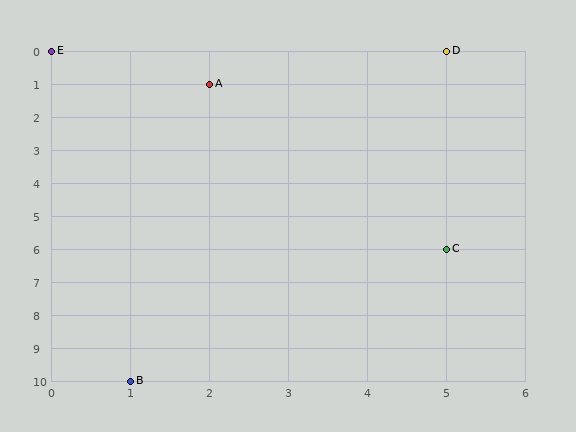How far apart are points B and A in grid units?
Points B and A are 1 column and 9 rows apart (about 9.1 grid units diagonally).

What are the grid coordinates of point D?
Point D is at grid coordinates (5, 0).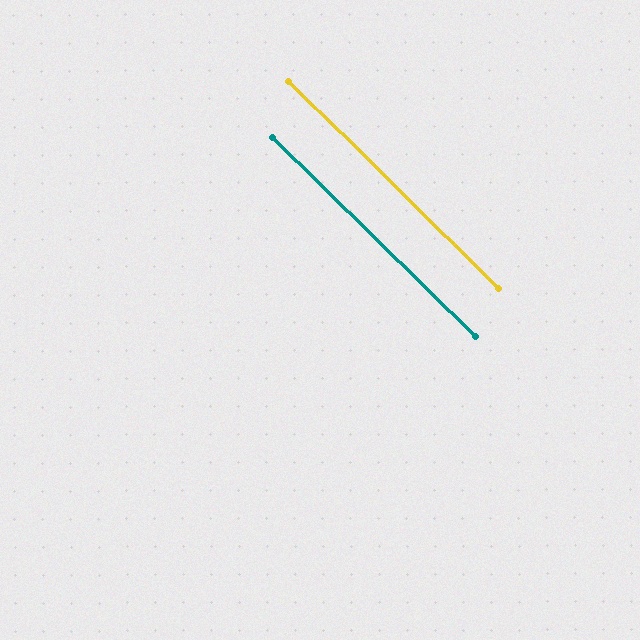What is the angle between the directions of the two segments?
Approximately 0 degrees.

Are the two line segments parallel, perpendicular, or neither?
Parallel — their directions differ by only 0.3°.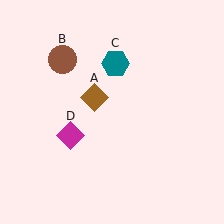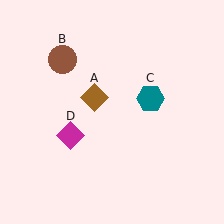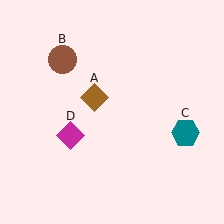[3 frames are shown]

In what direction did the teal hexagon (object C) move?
The teal hexagon (object C) moved down and to the right.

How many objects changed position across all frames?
1 object changed position: teal hexagon (object C).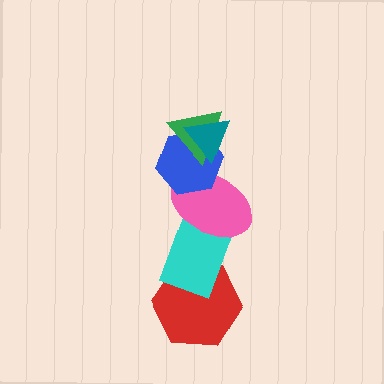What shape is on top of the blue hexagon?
The green triangle is on top of the blue hexagon.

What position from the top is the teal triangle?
The teal triangle is 1st from the top.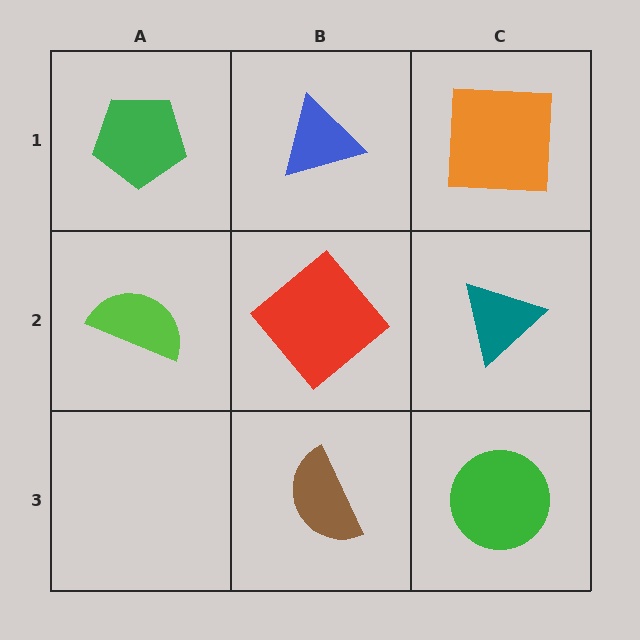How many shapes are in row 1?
3 shapes.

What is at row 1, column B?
A blue triangle.